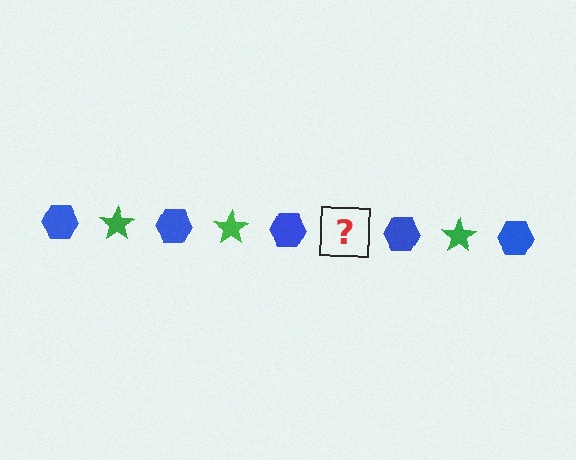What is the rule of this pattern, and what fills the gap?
The rule is that the pattern alternates between blue hexagon and green star. The gap should be filled with a green star.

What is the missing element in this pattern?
The missing element is a green star.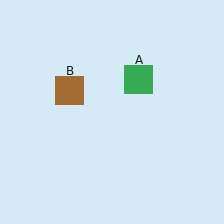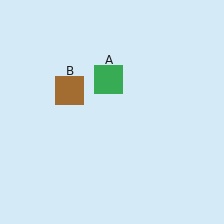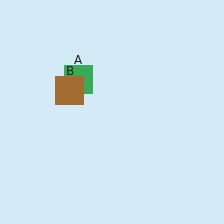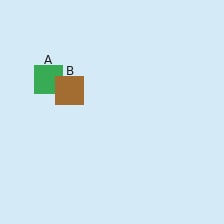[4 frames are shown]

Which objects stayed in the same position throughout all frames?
Brown square (object B) remained stationary.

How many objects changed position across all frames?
1 object changed position: green square (object A).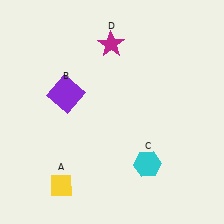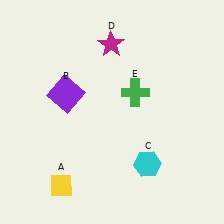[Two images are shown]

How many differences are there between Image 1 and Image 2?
There is 1 difference between the two images.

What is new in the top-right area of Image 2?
A green cross (E) was added in the top-right area of Image 2.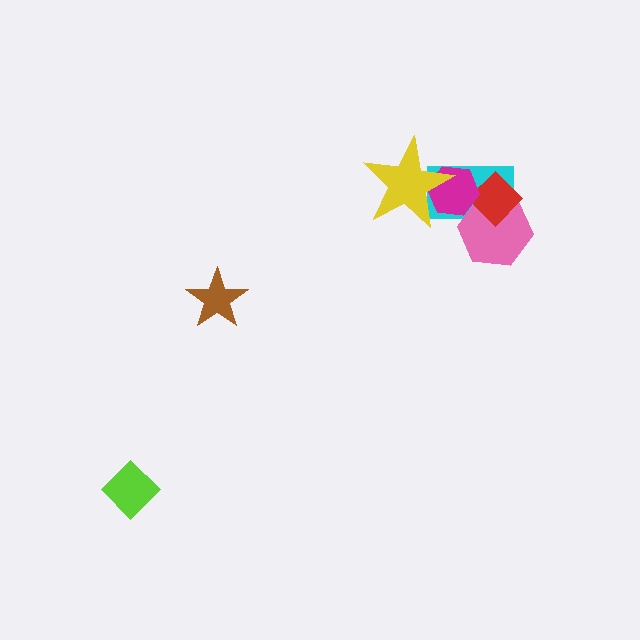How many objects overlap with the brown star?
0 objects overlap with the brown star.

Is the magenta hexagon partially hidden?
Yes, it is partially covered by another shape.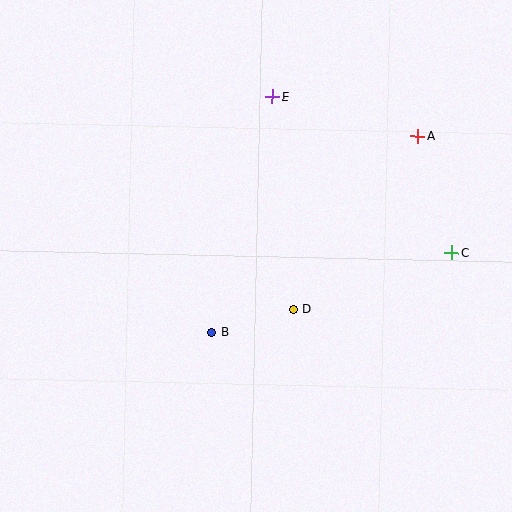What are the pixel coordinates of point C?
Point C is at (452, 253).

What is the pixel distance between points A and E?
The distance between A and E is 150 pixels.